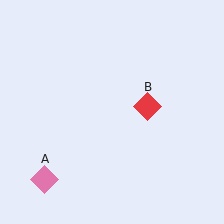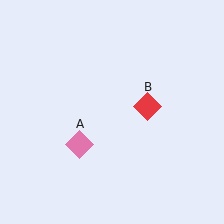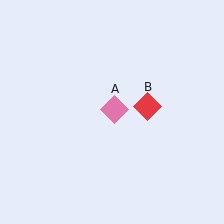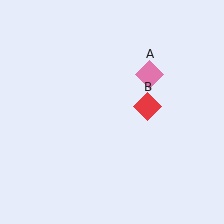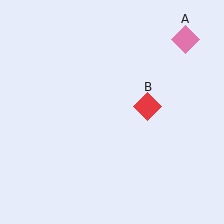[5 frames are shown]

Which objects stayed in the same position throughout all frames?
Red diamond (object B) remained stationary.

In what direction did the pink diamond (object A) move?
The pink diamond (object A) moved up and to the right.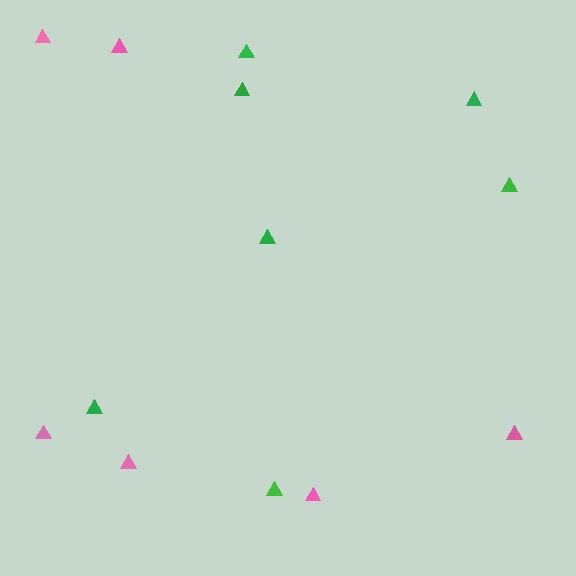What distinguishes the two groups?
There are 2 groups: one group of pink triangles (6) and one group of green triangles (7).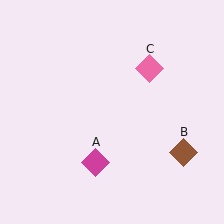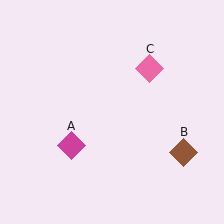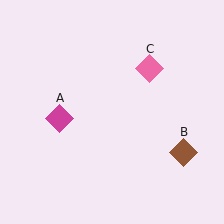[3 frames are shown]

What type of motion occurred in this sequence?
The magenta diamond (object A) rotated clockwise around the center of the scene.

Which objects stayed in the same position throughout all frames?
Brown diamond (object B) and pink diamond (object C) remained stationary.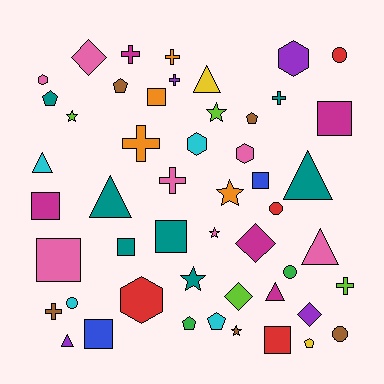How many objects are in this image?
There are 50 objects.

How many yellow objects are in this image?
There are 2 yellow objects.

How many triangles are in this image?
There are 7 triangles.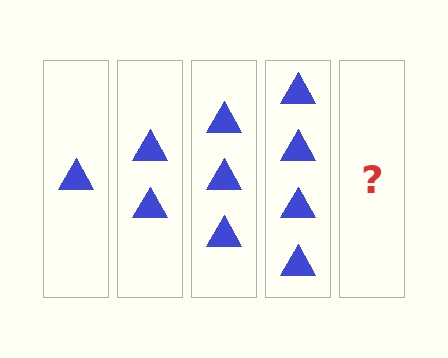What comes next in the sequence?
The next element should be 5 triangles.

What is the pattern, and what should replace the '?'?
The pattern is that each step adds one more triangle. The '?' should be 5 triangles.